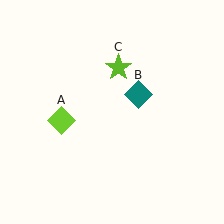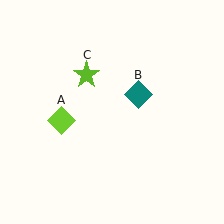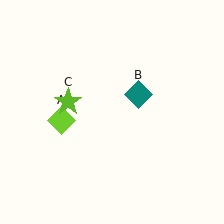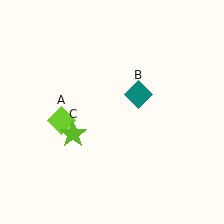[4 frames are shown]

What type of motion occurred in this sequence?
The lime star (object C) rotated counterclockwise around the center of the scene.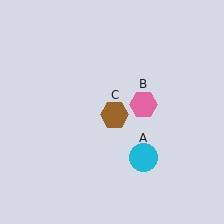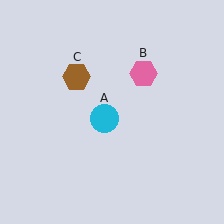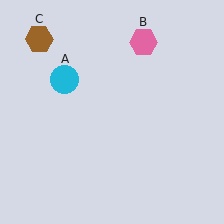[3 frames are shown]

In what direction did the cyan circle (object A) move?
The cyan circle (object A) moved up and to the left.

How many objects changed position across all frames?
3 objects changed position: cyan circle (object A), pink hexagon (object B), brown hexagon (object C).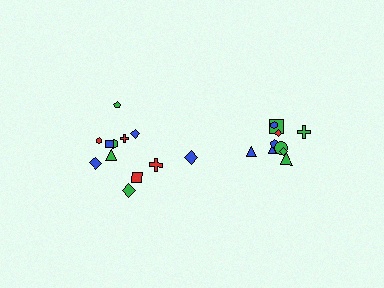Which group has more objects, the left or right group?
The left group.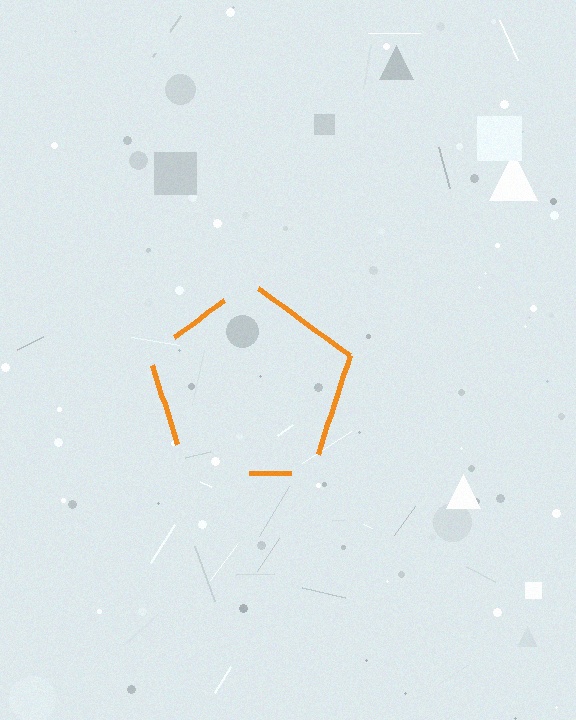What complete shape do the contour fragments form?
The contour fragments form a pentagon.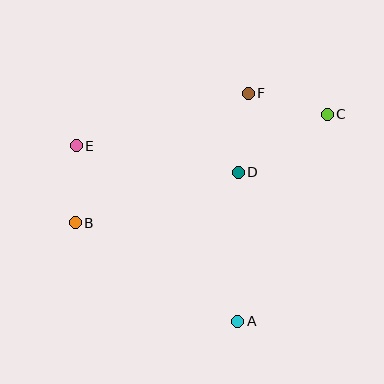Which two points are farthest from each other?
Points B and C are farthest from each other.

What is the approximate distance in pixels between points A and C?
The distance between A and C is approximately 226 pixels.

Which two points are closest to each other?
Points B and E are closest to each other.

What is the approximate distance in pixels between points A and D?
The distance between A and D is approximately 149 pixels.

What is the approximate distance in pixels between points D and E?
The distance between D and E is approximately 164 pixels.